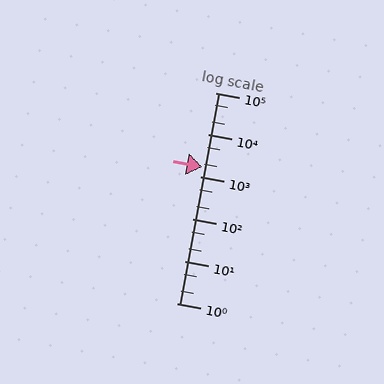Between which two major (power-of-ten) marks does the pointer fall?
The pointer is between 1000 and 10000.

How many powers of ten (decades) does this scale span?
The scale spans 5 decades, from 1 to 100000.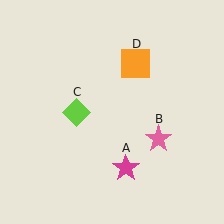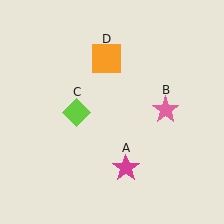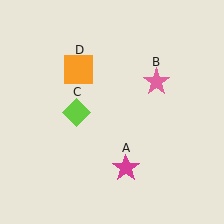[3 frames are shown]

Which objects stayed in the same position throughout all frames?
Magenta star (object A) and lime diamond (object C) remained stationary.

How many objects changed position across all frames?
2 objects changed position: pink star (object B), orange square (object D).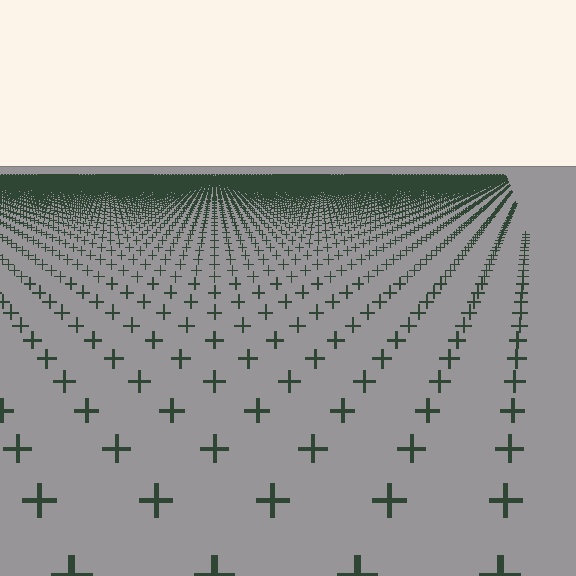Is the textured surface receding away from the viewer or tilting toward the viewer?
The surface is receding away from the viewer. Texture elements get smaller and denser toward the top.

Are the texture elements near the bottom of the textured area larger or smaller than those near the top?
Larger. Near the bottom, elements are closer to the viewer and appear at a bigger on-screen size.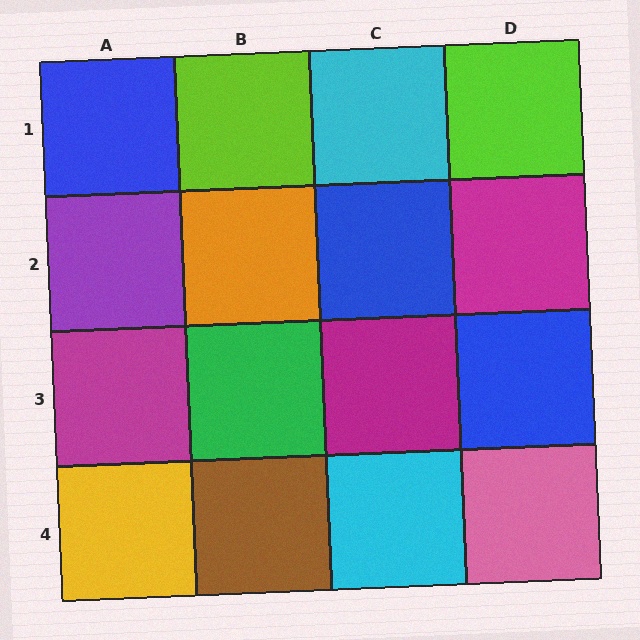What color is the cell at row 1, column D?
Lime.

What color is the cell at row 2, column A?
Purple.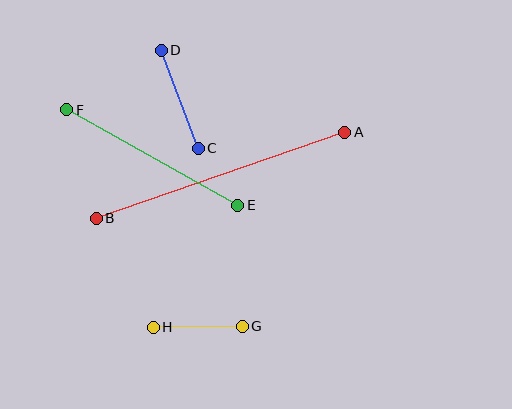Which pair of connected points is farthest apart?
Points A and B are farthest apart.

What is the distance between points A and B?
The distance is approximately 263 pixels.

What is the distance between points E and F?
The distance is approximately 196 pixels.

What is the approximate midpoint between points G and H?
The midpoint is at approximately (198, 327) pixels.